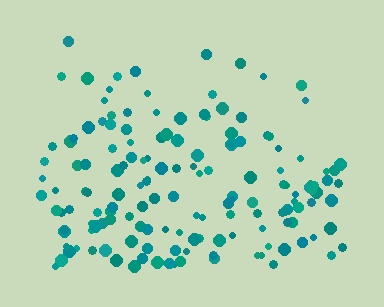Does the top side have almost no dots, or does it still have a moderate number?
Still a moderate number, just noticeably fewer than the bottom.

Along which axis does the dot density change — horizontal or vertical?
Vertical.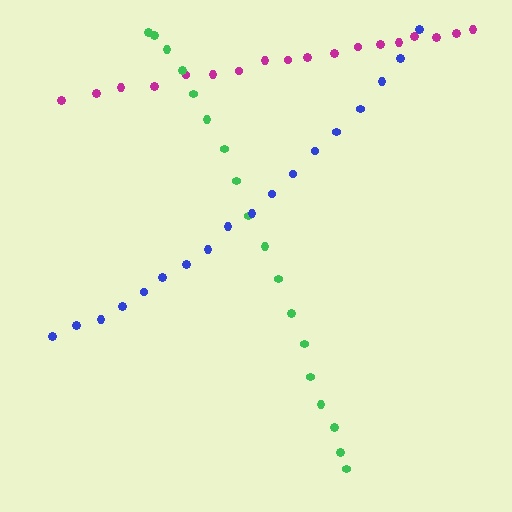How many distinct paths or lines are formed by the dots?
There are 3 distinct paths.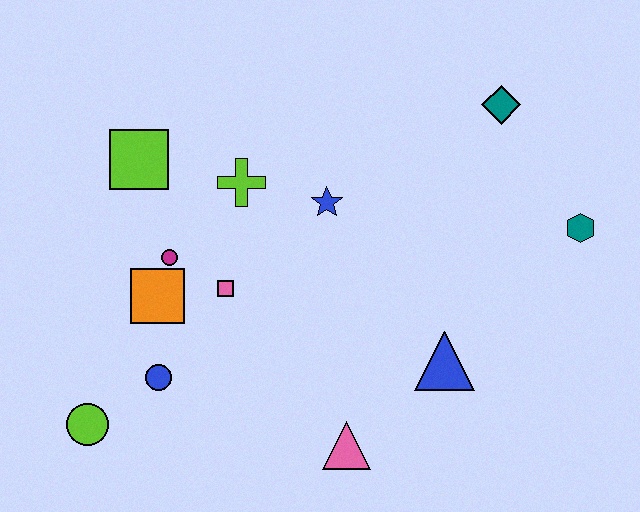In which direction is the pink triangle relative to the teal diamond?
The pink triangle is below the teal diamond.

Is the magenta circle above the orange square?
Yes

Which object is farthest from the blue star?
The lime circle is farthest from the blue star.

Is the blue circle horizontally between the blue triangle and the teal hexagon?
No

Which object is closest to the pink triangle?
The blue triangle is closest to the pink triangle.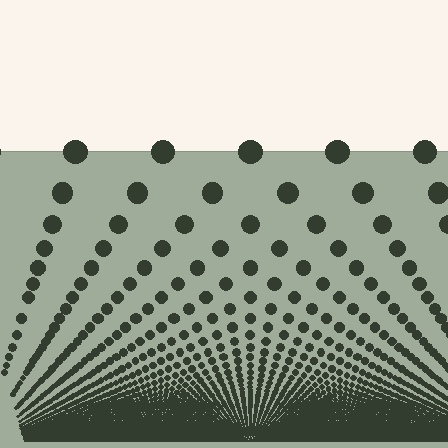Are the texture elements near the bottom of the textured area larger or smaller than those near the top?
Smaller. The gradient is inverted — elements near the bottom are smaller and denser.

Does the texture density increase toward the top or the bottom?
Density increases toward the bottom.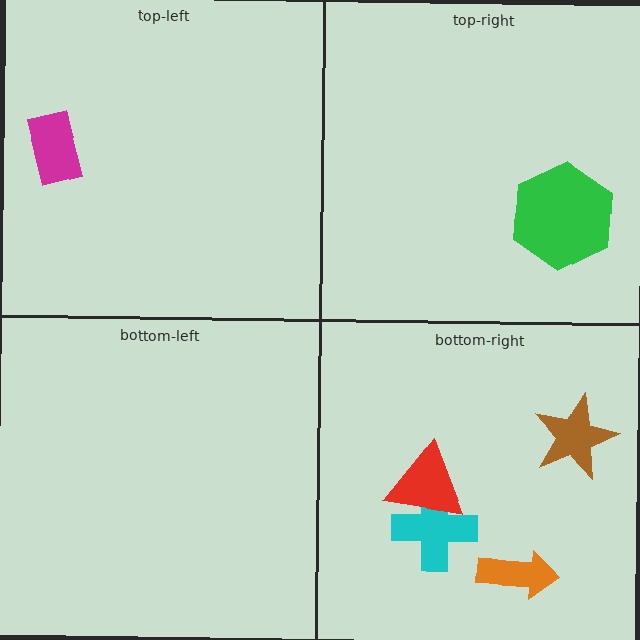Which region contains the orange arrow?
The bottom-right region.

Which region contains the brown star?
The bottom-right region.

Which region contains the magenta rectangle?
The top-left region.